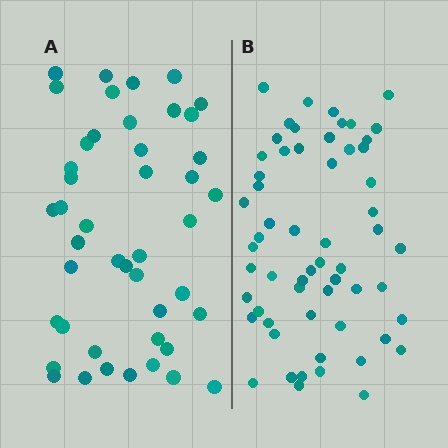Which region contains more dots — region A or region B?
Region B (the right region) has more dots.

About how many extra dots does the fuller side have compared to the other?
Region B has approximately 15 more dots than region A.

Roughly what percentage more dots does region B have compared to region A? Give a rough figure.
About 30% more.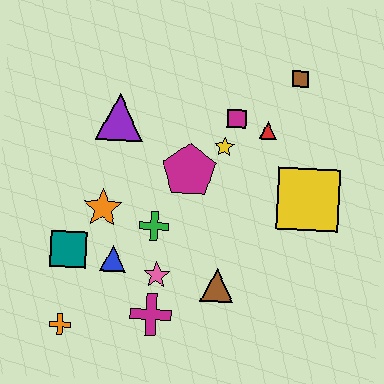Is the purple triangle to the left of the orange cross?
No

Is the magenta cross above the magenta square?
No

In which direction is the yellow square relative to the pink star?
The yellow square is to the right of the pink star.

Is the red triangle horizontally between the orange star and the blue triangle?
No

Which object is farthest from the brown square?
The orange cross is farthest from the brown square.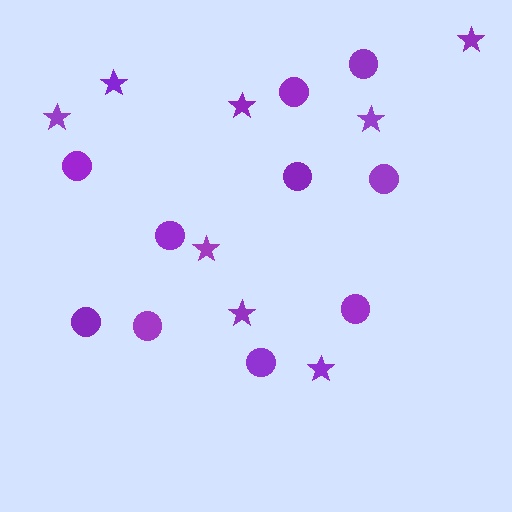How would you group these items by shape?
There are 2 groups: one group of circles (10) and one group of stars (8).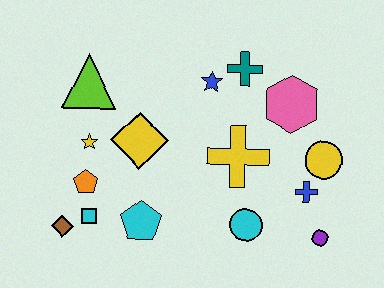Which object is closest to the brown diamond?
The cyan square is closest to the brown diamond.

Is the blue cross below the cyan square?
No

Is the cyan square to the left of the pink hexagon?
Yes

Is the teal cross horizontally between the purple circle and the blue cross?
No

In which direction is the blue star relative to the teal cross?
The blue star is to the left of the teal cross.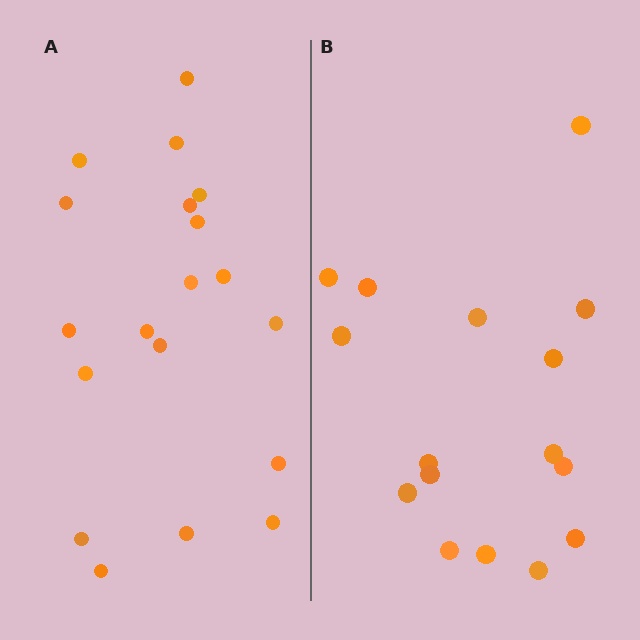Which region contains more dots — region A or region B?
Region A (the left region) has more dots.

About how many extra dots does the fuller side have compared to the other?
Region A has just a few more — roughly 2 or 3 more dots than region B.